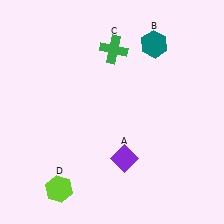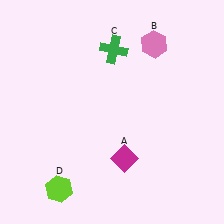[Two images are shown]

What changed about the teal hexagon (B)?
In Image 1, B is teal. In Image 2, it changed to pink.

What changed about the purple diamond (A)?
In Image 1, A is purple. In Image 2, it changed to magenta.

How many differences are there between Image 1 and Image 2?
There are 2 differences between the two images.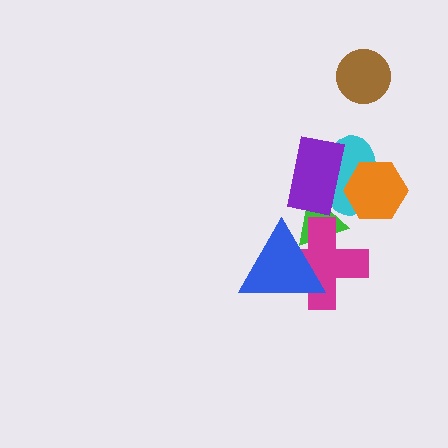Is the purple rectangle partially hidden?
No, no other shape covers it.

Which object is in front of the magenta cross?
The blue triangle is in front of the magenta cross.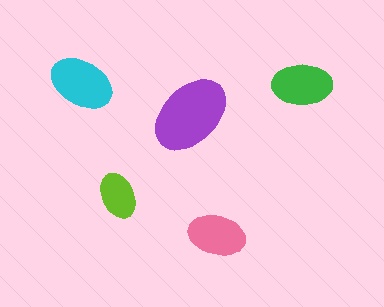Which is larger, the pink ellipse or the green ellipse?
The green one.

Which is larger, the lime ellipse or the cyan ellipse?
The cyan one.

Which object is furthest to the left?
The cyan ellipse is leftmost.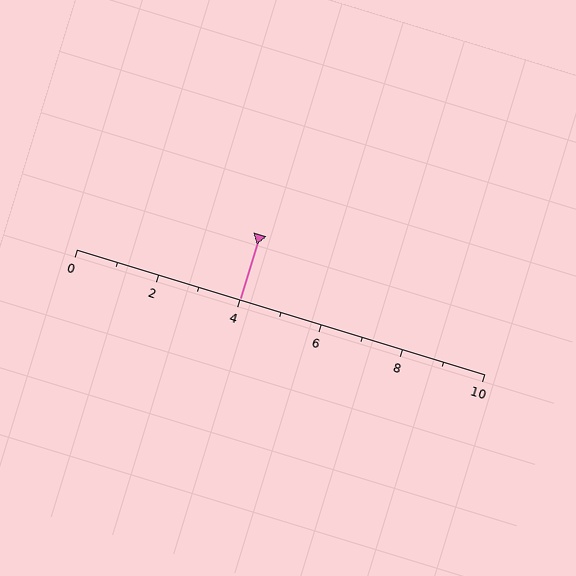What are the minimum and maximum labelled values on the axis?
The axis runs from 0 to 10.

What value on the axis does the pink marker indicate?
The marker indicates approximately 4.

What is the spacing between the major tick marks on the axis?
The major ticks are spaced 2 apart.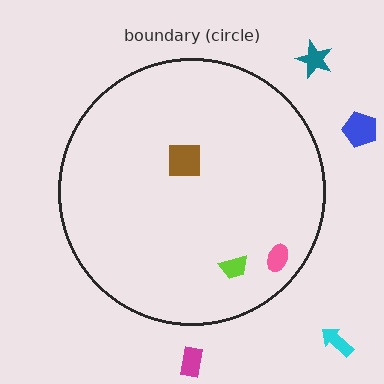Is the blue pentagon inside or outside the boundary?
Outside.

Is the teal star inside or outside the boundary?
Outside.